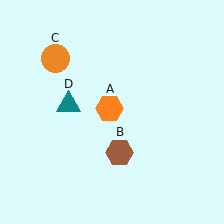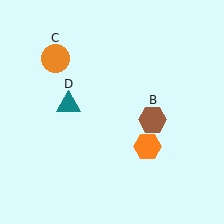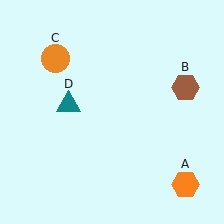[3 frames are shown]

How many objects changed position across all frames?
2 objects changed position: orange hexagon (object A), brown hexagon (object B).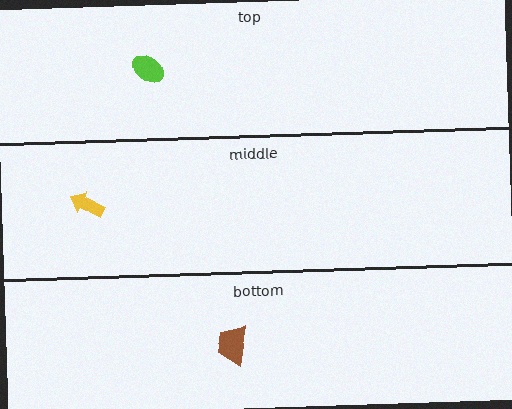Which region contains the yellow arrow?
The middle region.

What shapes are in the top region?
The lime ellipse.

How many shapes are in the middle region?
1.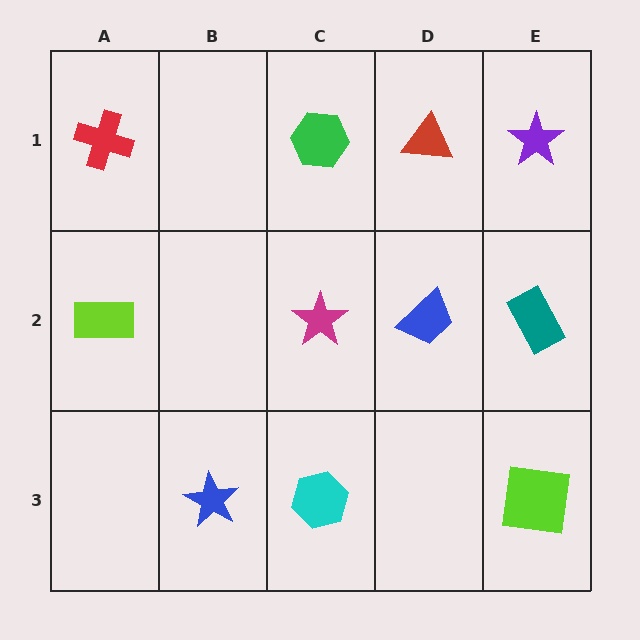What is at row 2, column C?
A magenta star.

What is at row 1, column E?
A purple star.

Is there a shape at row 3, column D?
No, that cell is empty.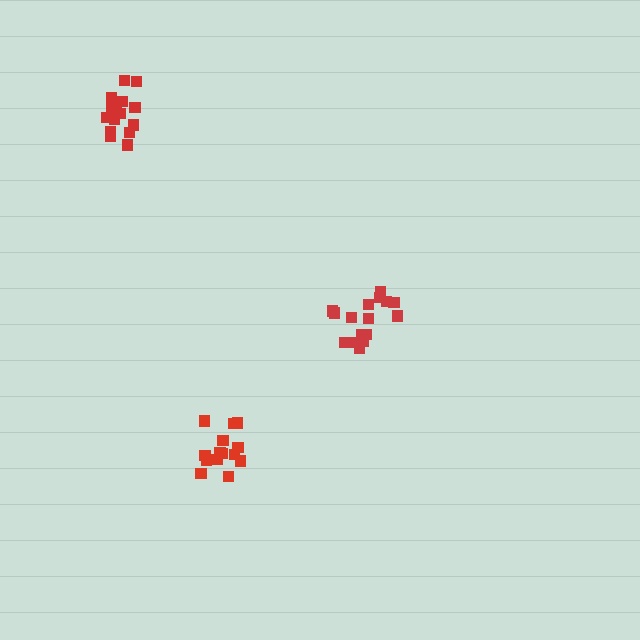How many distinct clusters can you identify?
There are 3 distinct clusters.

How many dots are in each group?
Group 1: 14 dots, Group 2: 16 dots, Group 3: 16 dots (46 total).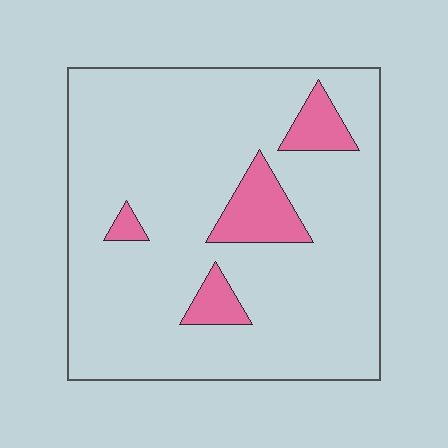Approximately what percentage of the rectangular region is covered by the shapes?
Approximately 10%.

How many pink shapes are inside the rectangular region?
4.